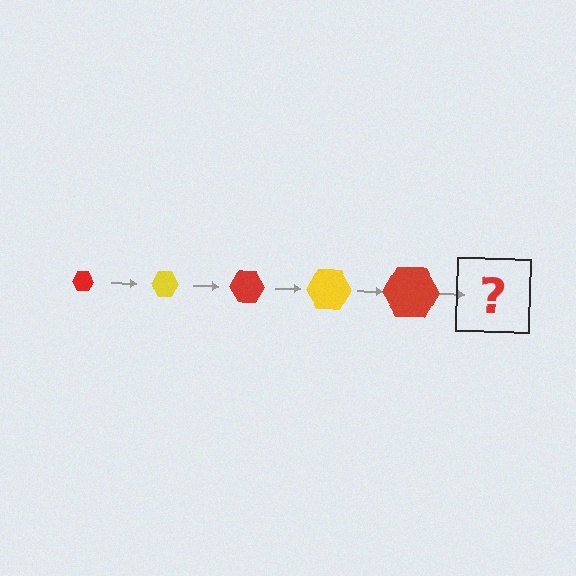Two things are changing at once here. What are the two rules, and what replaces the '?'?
The two rules are that the hexagon grows larger each step and the color cycles through red and yellow. The '?' should be a yellow hexagon, larger than the previous one.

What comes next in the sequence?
The next element should be a yellow hexagon, larger than the previous one.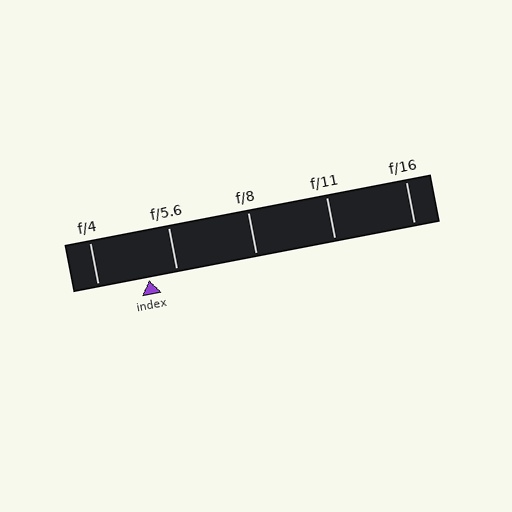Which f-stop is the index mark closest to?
The index mark is closest to f/5.6.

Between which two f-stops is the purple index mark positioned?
The index mark is between f/4 and f/5.6.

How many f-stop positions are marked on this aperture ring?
There are 5 f-stop positions marked.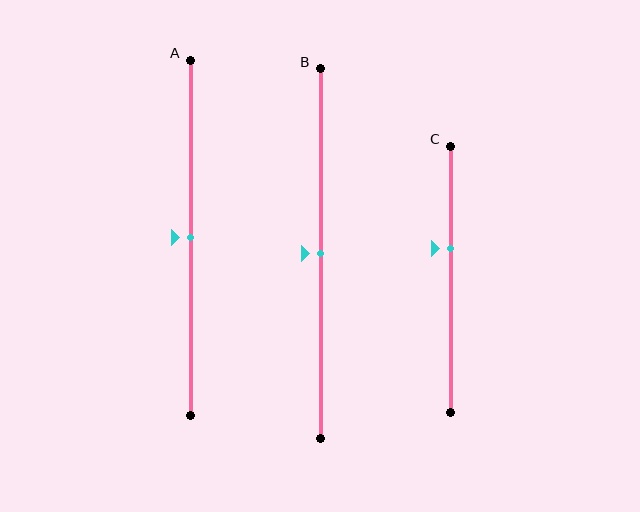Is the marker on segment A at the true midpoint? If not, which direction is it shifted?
Yes, the marker on segment A is at the true midpoint.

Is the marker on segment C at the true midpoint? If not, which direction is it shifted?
No, the marker on segment C is shifted upward by about 12% of the segment length.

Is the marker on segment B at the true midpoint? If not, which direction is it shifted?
Yes, the marker on segment B is at the true midpoint.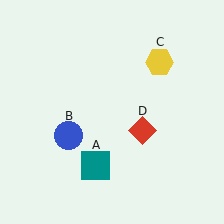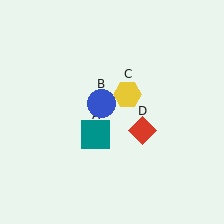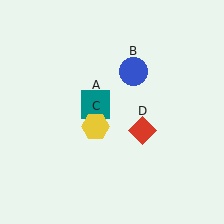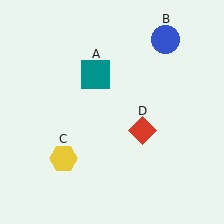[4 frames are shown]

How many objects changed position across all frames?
3 objects changed position: teal square (object A), blue circle (object B), yellow hexagon (object C).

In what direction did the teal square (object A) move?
The teal square (object A) moved up.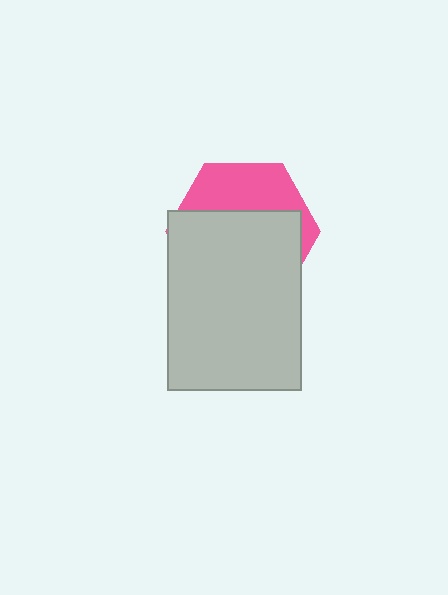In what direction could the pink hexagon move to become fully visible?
The pink hexagon could move up. That would shift it out from behind the light gray rectangle entirely.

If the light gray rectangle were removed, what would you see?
You would see the complete pink hexagon.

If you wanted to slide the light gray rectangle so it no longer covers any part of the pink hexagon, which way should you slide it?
Slide it down — that is the most direct way to separate the two shapes.